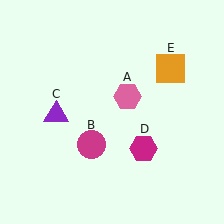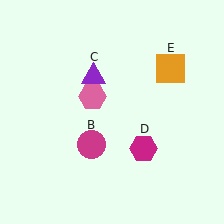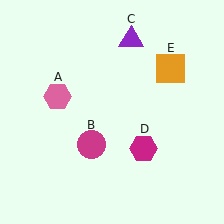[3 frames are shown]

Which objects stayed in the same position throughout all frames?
Magenta circle (object B) and magenta hexagon (object D) and orange square (object E) remained stationary.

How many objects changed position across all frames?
2 objects changed position: pink hexagon (object A), purple triangle (object C).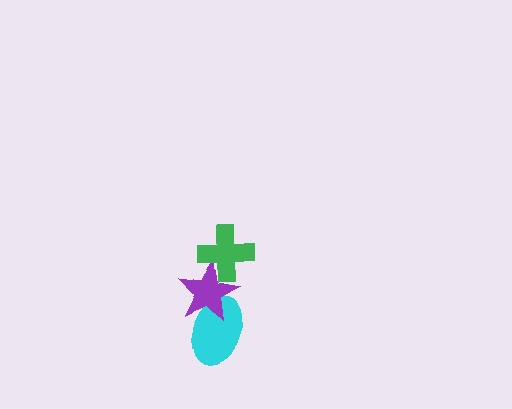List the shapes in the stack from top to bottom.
From top to bottom: the green cross, the purple star, the cyan ellipse.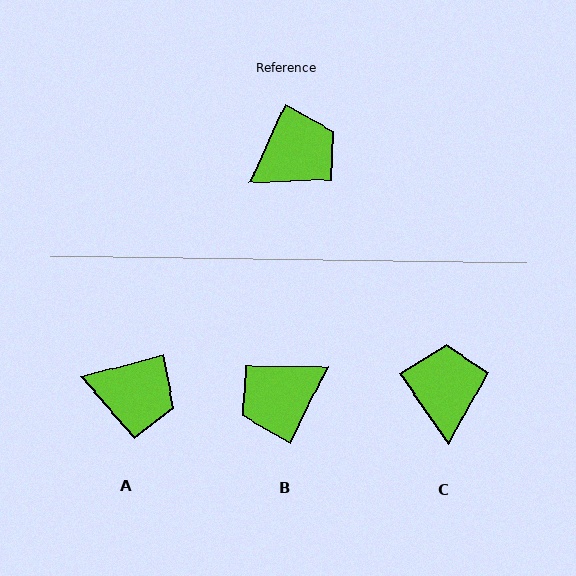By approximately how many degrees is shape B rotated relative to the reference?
Approximately 179 degrees counter-clockwise.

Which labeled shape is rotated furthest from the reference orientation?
B, about 179 degrees away.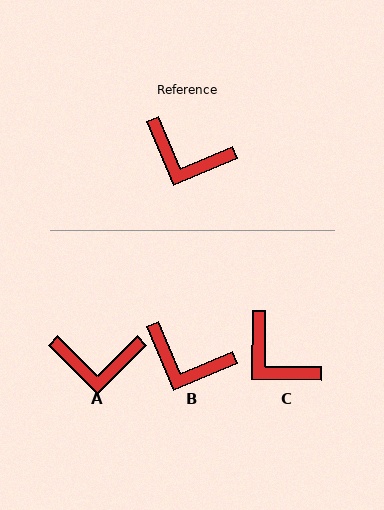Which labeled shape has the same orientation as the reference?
B.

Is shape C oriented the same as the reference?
No, it is off by about 23 degrees.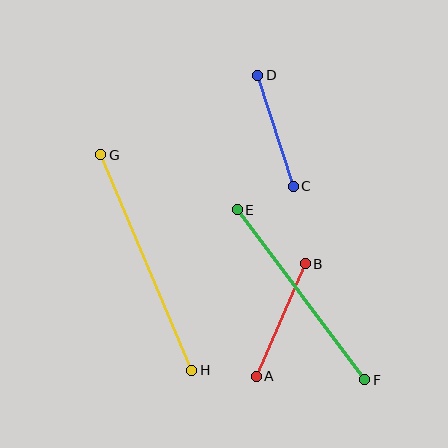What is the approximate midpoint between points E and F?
The midpoint is at approximately (301, 295) pixels.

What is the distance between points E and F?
The distance is approximately 213 pixels.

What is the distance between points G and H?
The distance is approximately 234 pixels.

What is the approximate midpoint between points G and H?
The midpoint is at approximately (146, 263) pixels.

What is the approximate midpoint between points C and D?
The midpoint is at approximately (275, 131) pixels.